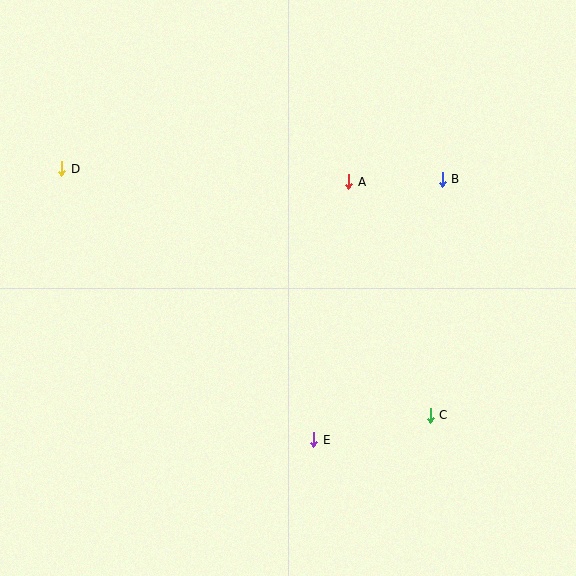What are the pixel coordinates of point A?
Point A is at (349, 182).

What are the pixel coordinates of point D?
Point D is at (62, 169).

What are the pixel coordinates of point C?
Point C is at (430, 415).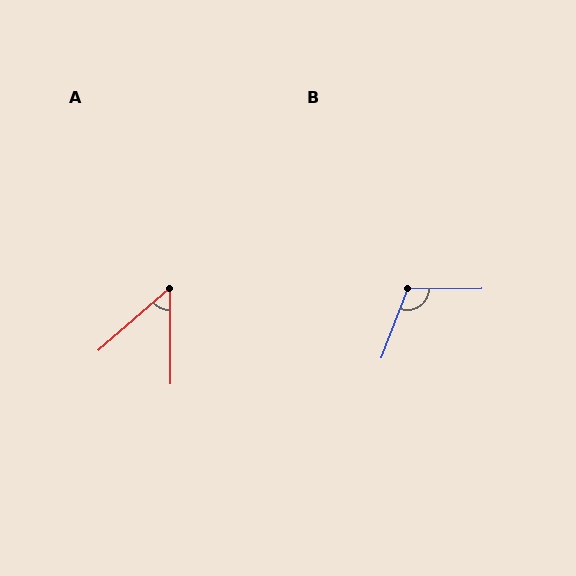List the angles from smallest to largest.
A (50°), B (111°).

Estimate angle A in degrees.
Approximately 50 degrees.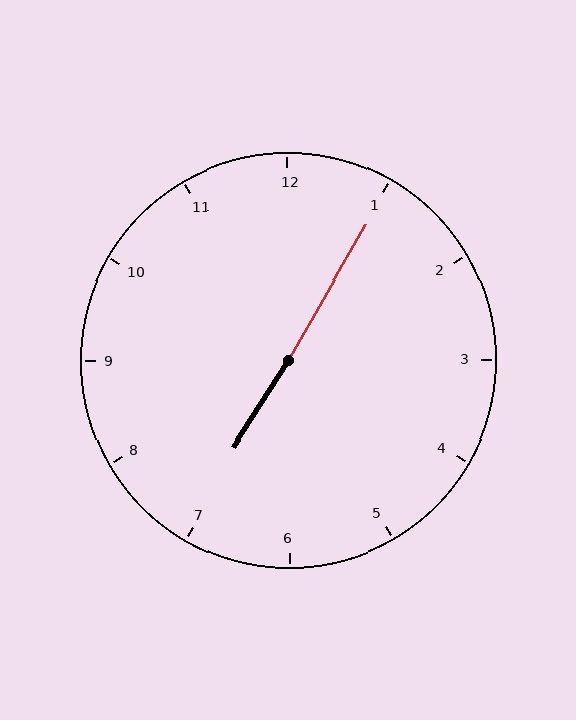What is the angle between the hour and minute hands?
Approximately 178 degrees.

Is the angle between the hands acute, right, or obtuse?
It is obtuse.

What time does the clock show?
7:05.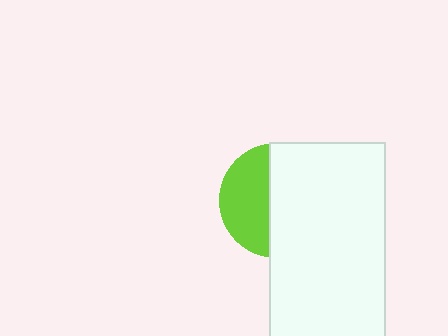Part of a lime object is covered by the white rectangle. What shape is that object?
It is a circle.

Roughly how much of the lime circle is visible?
A small part of it is visible (roughly 42%).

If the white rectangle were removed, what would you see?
You would see the complete lime circle.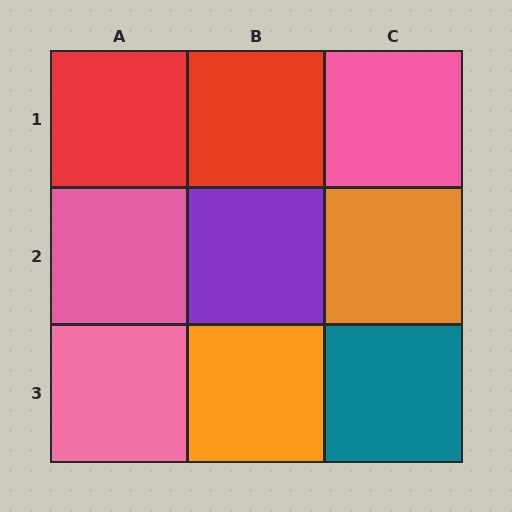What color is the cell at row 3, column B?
Orange.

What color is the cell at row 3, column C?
Teal.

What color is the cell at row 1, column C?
Pink.